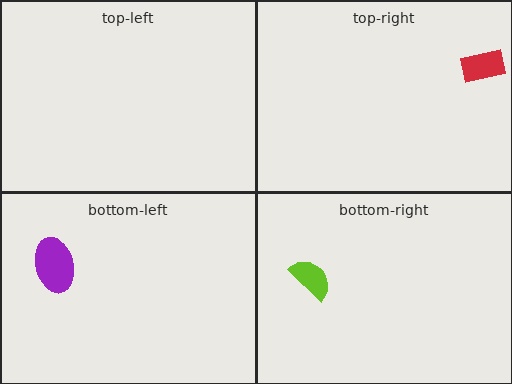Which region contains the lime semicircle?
The bottom-right region.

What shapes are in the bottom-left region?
The purple ellipse.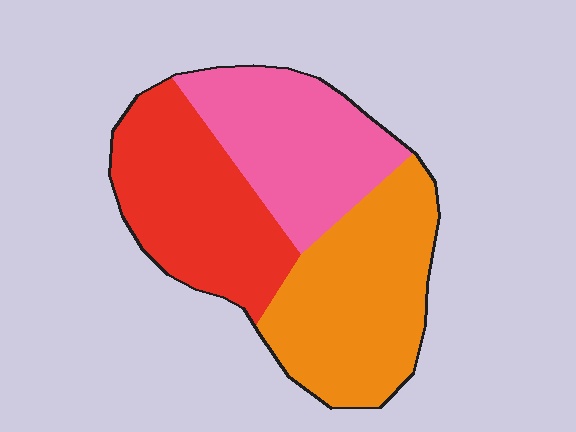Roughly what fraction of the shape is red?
Red takes up about one third (1/3) of the shape.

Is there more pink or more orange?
Orange.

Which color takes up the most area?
Orange, at roughly 35%.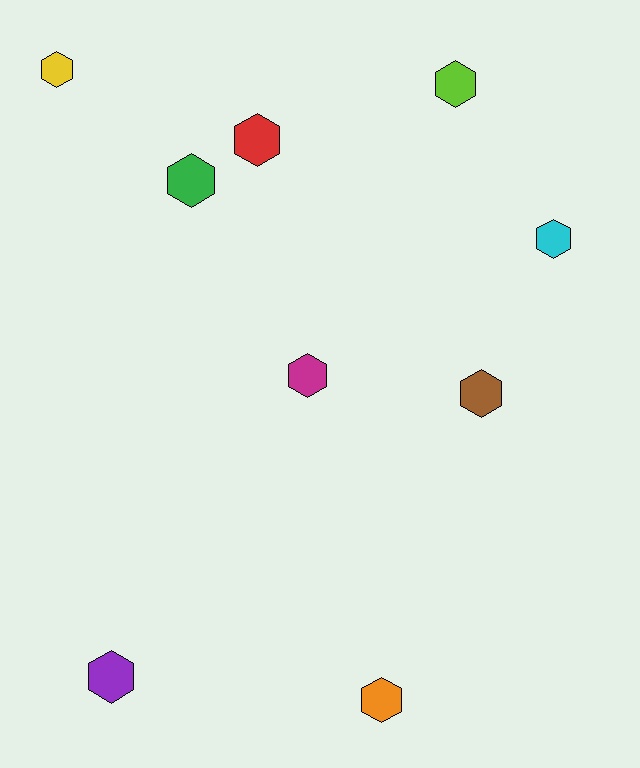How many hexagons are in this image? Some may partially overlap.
There are 9 hexagons.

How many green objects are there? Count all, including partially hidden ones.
There is 1 green object.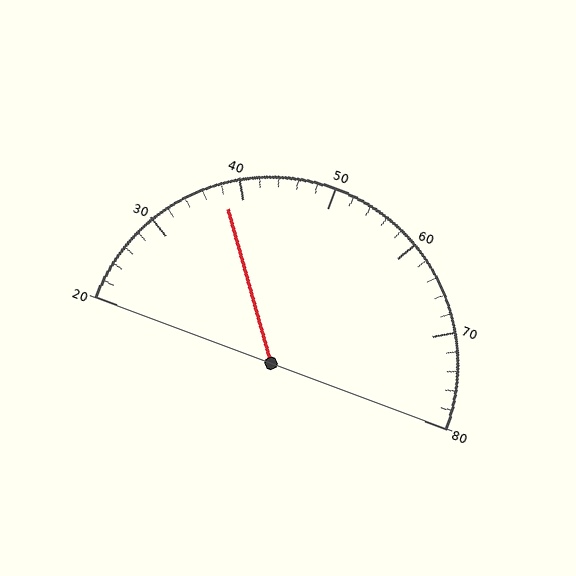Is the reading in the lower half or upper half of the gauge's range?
The reading is in the lower half of the range (20 to 80).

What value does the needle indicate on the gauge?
The needle indicates approximately 38.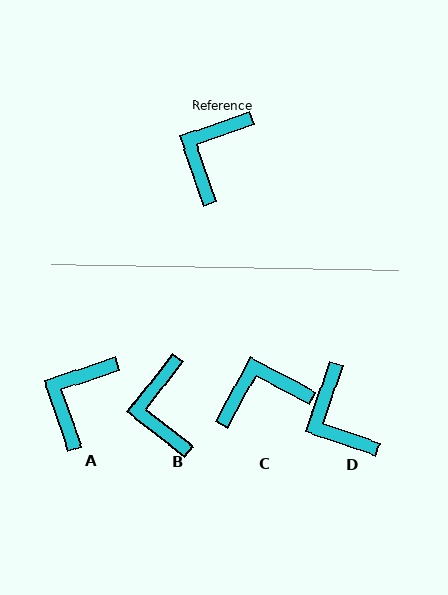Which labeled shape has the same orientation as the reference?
A.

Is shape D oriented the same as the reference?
No, it is off by about 52 degrees.